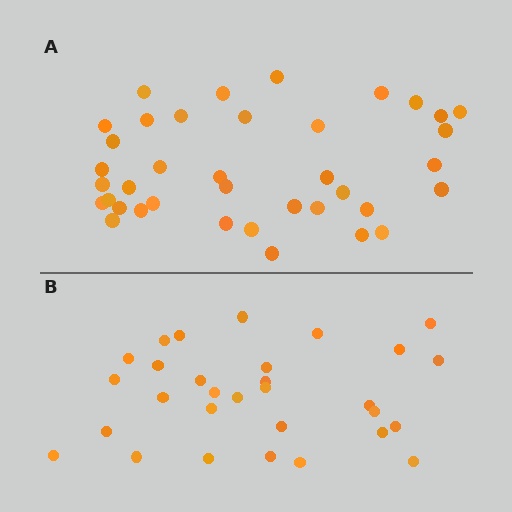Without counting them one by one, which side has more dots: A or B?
Region A (the top region) has more dots.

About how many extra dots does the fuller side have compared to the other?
Region A has roughly 8 or so more dots than region B.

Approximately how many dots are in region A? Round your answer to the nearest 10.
About 40 dots. (The exact count is 38, which rounds to 40.)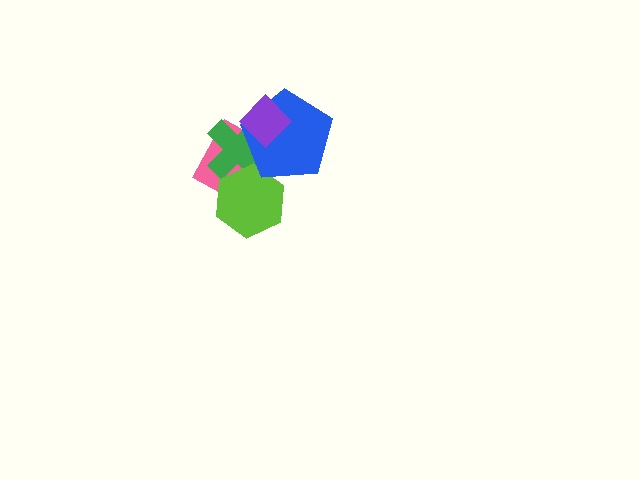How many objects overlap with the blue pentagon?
4 objects overlap with the blue pentagon.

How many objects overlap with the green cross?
4 objects overlap with the green cross.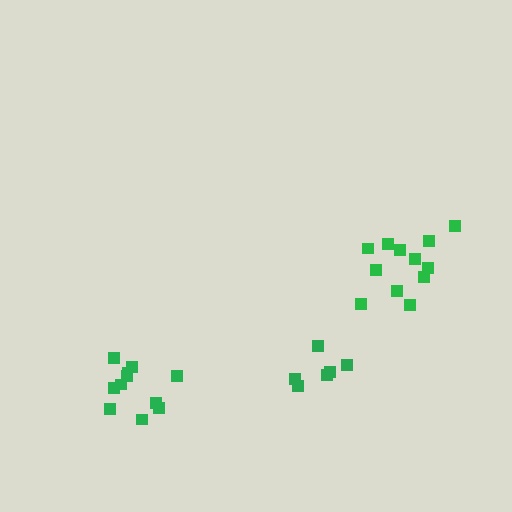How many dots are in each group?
Group 1: 12 dots, Group 2: 11 dots, Group 3: 6 dots (29 total).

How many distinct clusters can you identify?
There are 3 distinct clusters.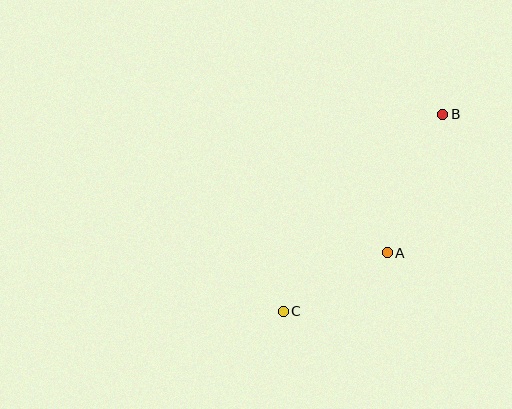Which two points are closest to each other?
Points A and C are closest to each other.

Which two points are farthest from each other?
Points B and C are farthest from each other.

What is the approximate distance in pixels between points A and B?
The distance between A and B is approximately 149 pixels.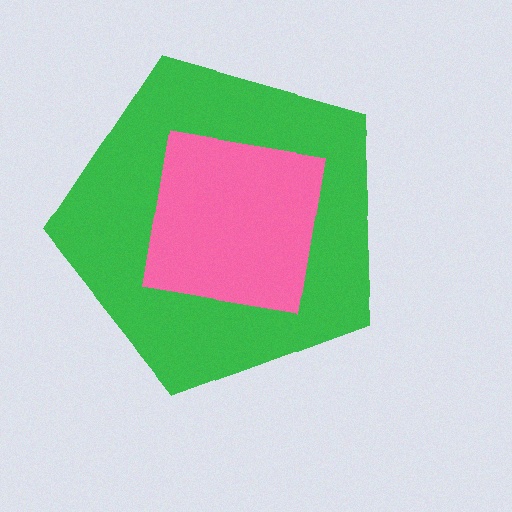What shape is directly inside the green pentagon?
The pink square.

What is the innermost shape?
The pink square.